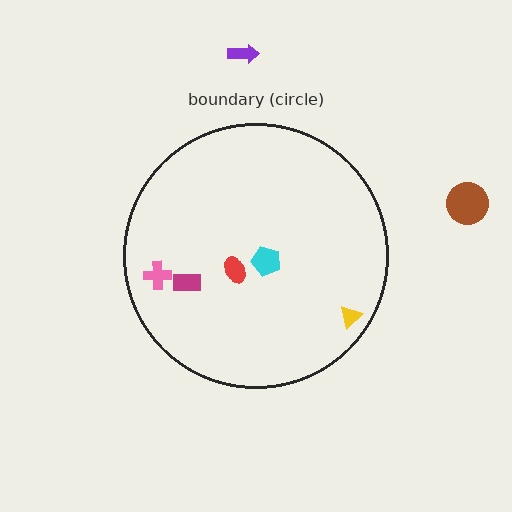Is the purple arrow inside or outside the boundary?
Outside.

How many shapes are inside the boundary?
5 inside, 2 outside.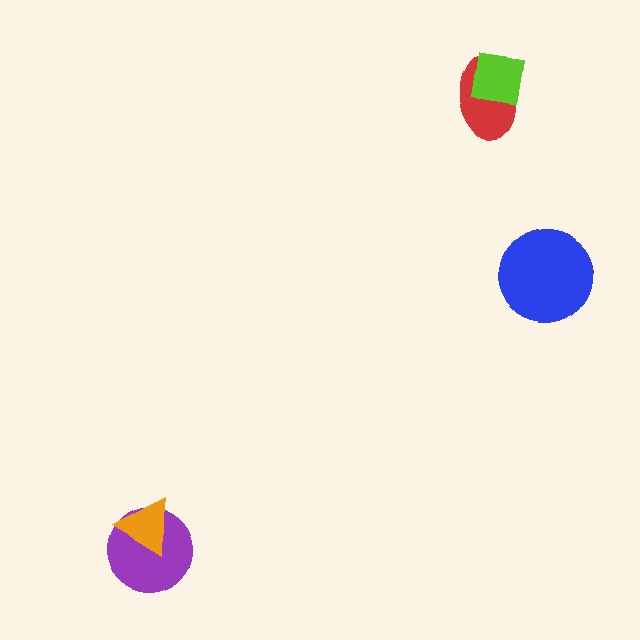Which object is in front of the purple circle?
The orange triangle is in front of the purple circle.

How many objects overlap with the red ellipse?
1 object overlaps with the red ellipse.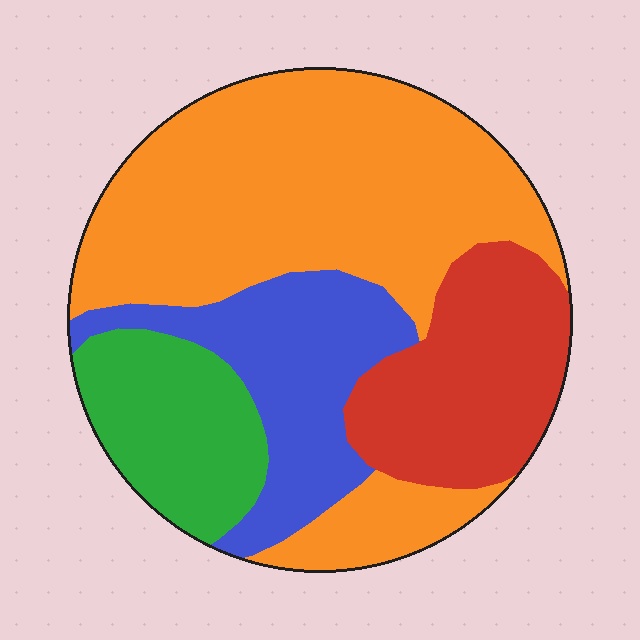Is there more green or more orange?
Orange.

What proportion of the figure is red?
Red covers around 20% of the figure.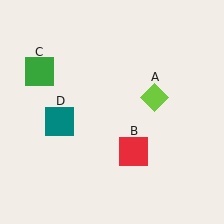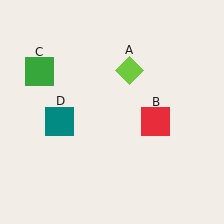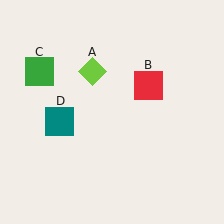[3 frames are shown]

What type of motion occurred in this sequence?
The lime diamond (object A), red square (object B) rotated counterclockwise around the center of the scene.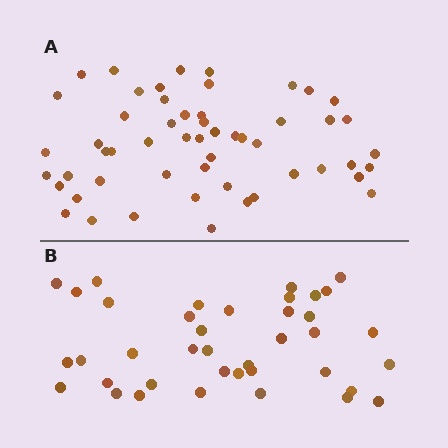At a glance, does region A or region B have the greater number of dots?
Region A (the top region) has more dots.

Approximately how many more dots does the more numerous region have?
Region A has approximately 15 more dots than region B.